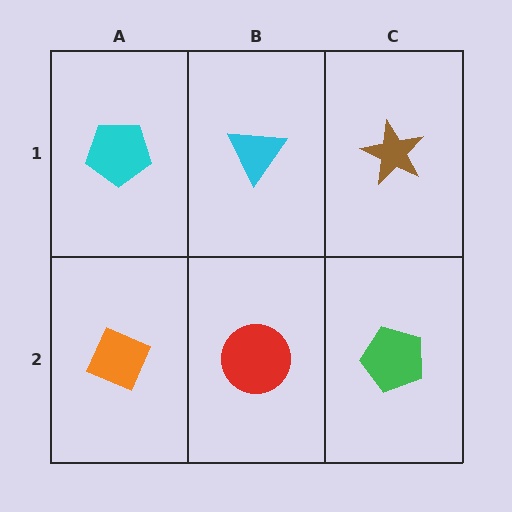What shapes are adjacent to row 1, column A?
An orange diamond (row 2, column A), a cyan triangle (row 1, column B).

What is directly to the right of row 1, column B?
A brown star.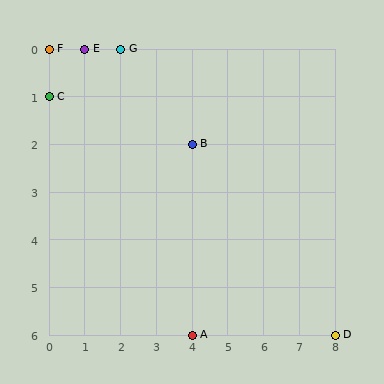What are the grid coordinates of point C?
Point C is at grid coordinates (0, 1).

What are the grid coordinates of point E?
Point E is at grid coordinates (1, 0).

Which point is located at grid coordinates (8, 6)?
Point D is at (8, 6).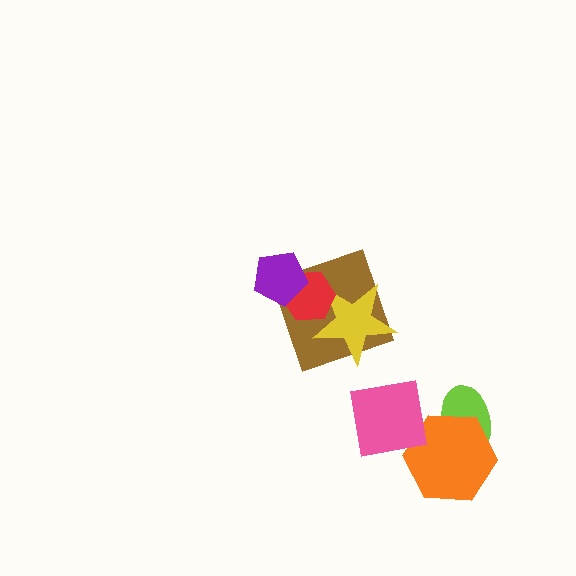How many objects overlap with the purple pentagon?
2 objects overlap with the purple pentagon.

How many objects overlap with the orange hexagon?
1 object overlaps with the orange hexagon.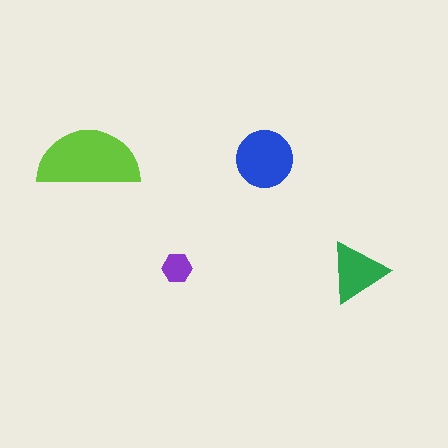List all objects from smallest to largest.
The purple hexagon, the green triangle, the blue circle, the lime semicircle.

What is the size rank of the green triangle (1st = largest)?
3rd.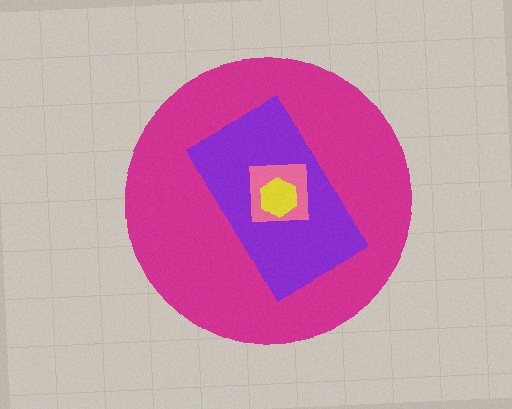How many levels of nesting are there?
4.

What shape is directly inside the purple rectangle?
The pink square.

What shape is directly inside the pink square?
The yellow hexagon.